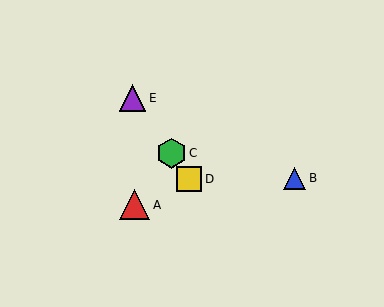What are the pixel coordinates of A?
Object A is at (134, 205).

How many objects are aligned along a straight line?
3 objects (C, D, E) are aligned along a straight line.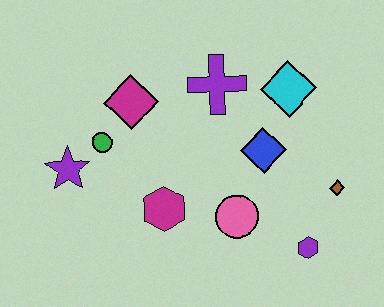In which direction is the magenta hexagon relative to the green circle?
The magenta hexagon is below the green circle.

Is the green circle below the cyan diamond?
Yes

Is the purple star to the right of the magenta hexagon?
No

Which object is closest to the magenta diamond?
The green circle is closest to the magenta diamond.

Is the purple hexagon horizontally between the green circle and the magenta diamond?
No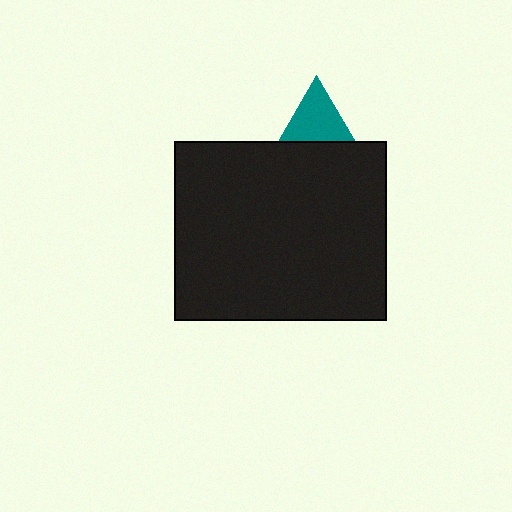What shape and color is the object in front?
The object in front is a black rectangle.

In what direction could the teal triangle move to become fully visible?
The teal triangle could move up. That would shift it out from behind the black rectangle entirely.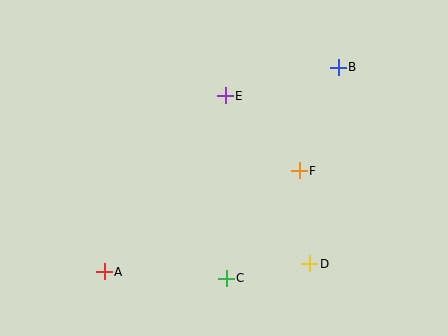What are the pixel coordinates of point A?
Point A is at (104, 272).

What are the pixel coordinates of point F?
Point F is at (299, 171).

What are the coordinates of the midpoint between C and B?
The midpoint between C and B is at (282, 173).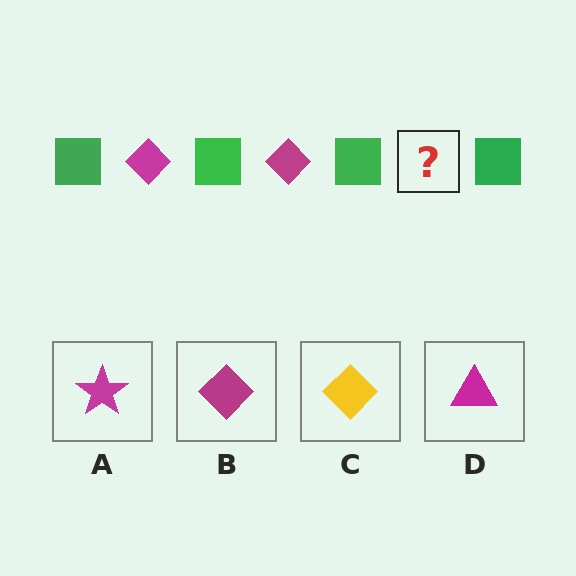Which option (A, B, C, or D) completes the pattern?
B.